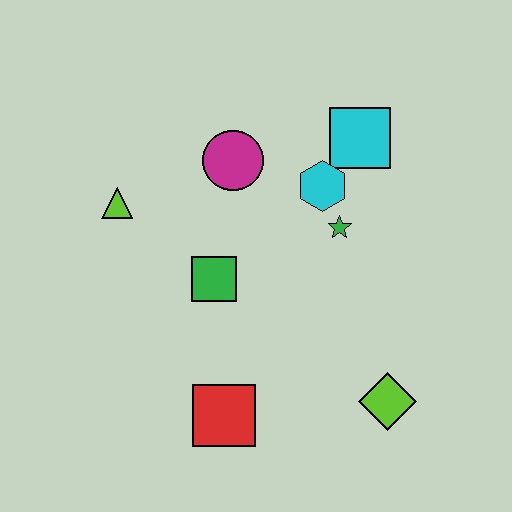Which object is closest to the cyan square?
The cyan hexagon is closest to the cyan square.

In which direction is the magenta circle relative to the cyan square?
The magenta circle is to the left of the cyan square.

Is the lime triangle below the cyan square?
Yes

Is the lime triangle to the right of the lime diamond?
No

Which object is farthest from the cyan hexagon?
The red square is farthest from the cyan hexagon.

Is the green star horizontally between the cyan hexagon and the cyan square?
Yes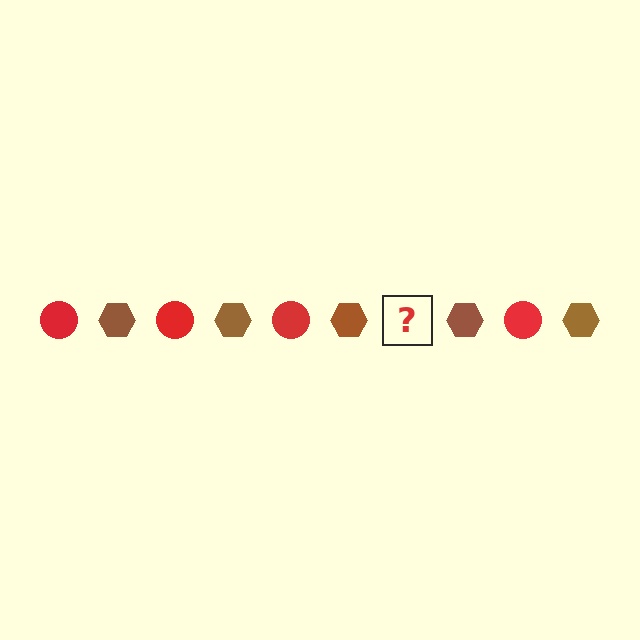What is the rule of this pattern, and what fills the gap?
The rule is that the pattern alternates between red circle and brown hexagon. The gap should be filled with a red circle.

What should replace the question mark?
The question mark should be replaced with a red circle.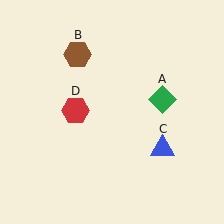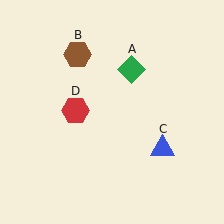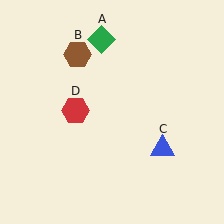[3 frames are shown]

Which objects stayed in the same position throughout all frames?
Brown hexagon (object B) and blue triangle (object C) and red hexagon (object D) remained stationary.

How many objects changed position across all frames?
1 object changed position: green diamond (object A).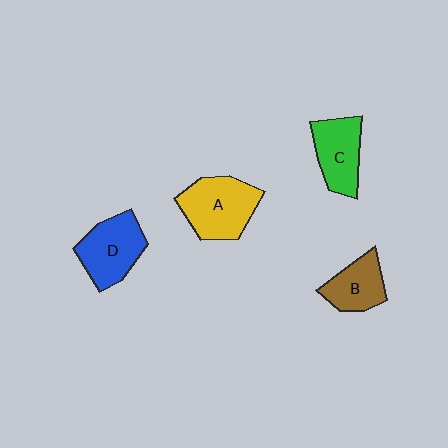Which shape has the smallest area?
Shape B (brown).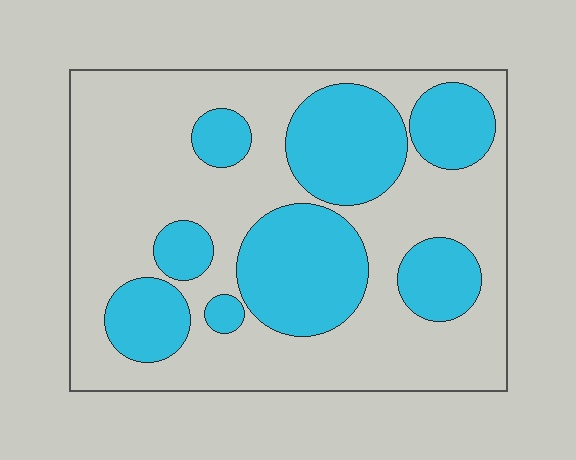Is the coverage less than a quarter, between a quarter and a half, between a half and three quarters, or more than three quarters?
Between a quarter and a half.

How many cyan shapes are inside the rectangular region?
8.